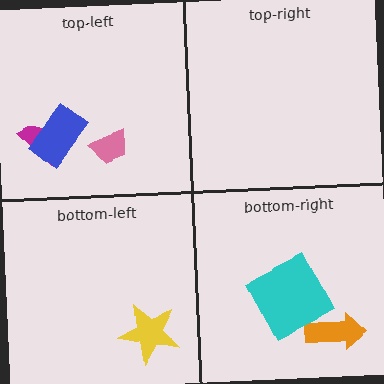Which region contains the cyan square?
The bottom-right region.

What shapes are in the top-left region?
The pink trapezoid, the magenta semicircle, the blue rectangle.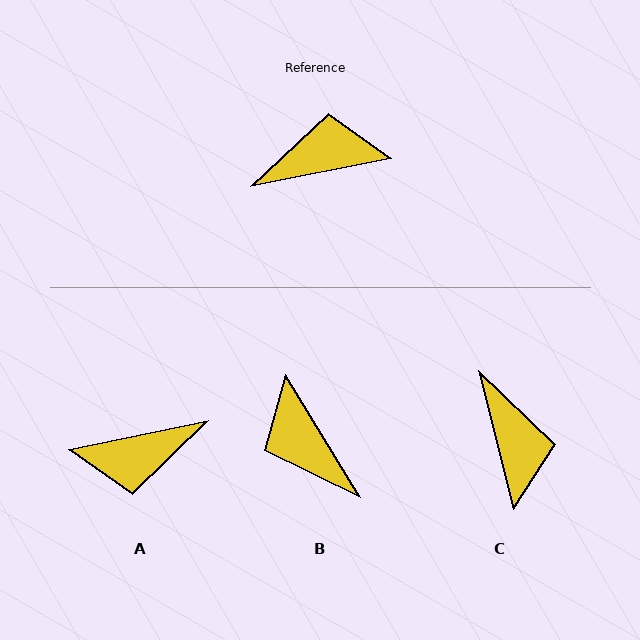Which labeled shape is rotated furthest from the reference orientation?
A, about 179 degrees away.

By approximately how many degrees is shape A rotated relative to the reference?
Approximately 179 degrees clockwise.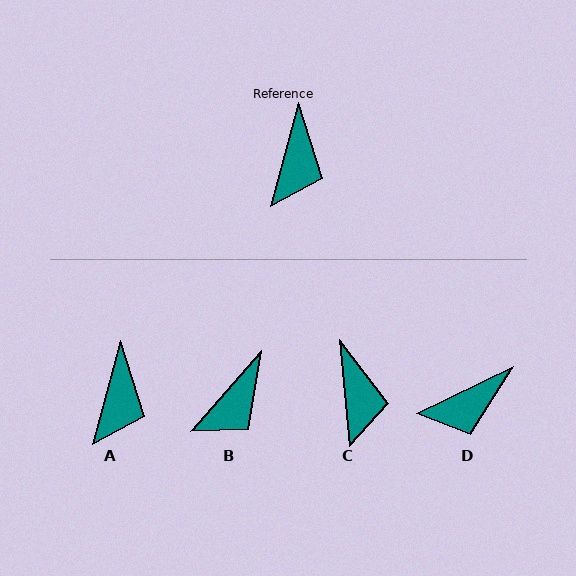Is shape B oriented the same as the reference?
No, it is off by about 27 degrees.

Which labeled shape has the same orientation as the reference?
A.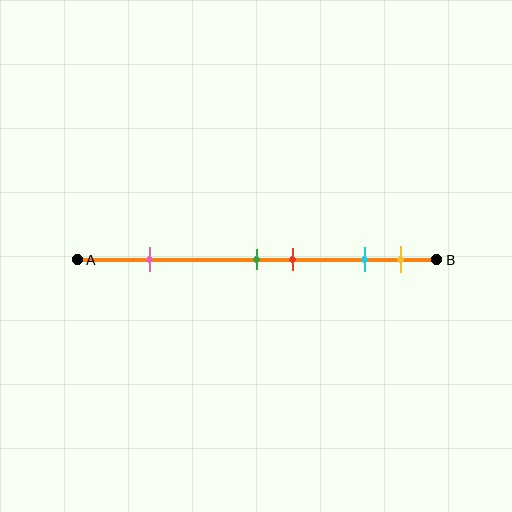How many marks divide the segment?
There are 5 marks dividing the segment.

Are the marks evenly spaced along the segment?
No, the marks are not evenly spaced.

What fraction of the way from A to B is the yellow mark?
The yellow mark is approximately 90% (0.9) of the way from A to B.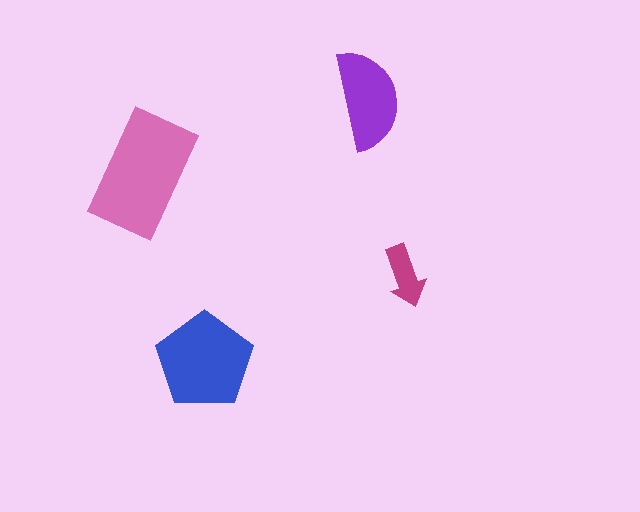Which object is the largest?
The pink rectangle.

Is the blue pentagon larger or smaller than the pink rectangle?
Smaller.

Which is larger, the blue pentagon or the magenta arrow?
The blue pentagon.